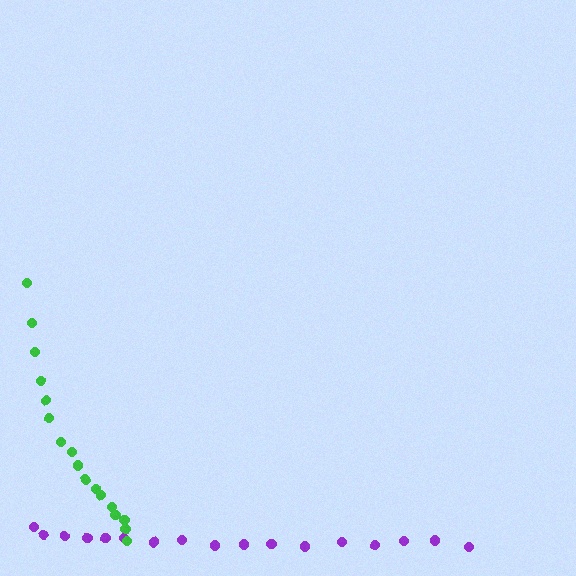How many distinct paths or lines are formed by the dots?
There are 2 distinct paths.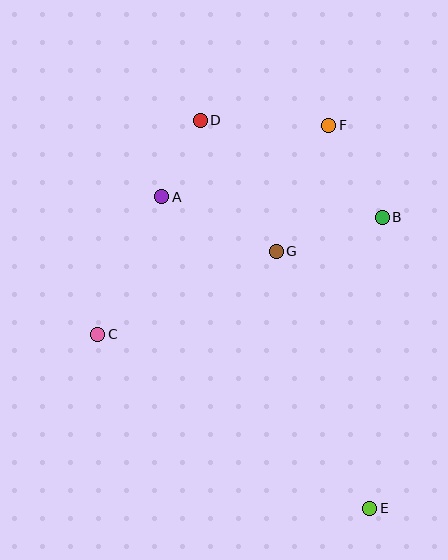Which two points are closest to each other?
Points A and D are closest to each other.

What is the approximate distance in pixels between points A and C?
The distance between A and C is approximately 152 pixels.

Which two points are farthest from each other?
Points D and E are farthest from each other.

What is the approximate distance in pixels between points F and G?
The distance between F and G is approximately 136 pixels.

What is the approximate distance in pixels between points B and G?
The distance between B and G is approximately 112 pixels.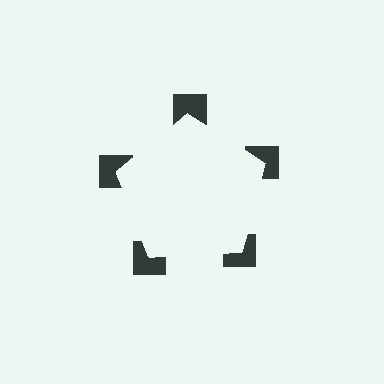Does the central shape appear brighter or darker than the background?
It typically appears slightly brighter than the background, even though no actual brightness change is drawn.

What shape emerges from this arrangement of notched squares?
An illusory pentagon — its edges are inferred from the aligned wedge cuts in the notched squares, not physically drawn.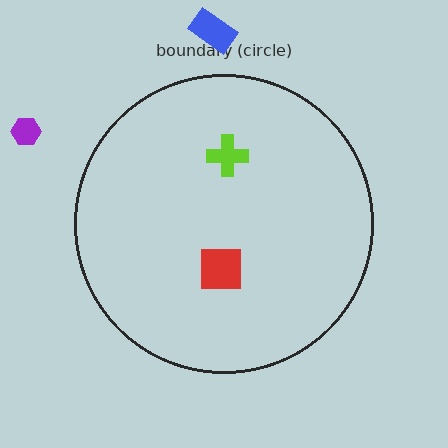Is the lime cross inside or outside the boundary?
Inside.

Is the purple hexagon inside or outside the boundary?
Outside.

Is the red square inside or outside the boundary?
Inside.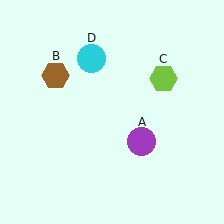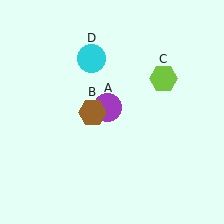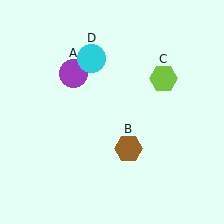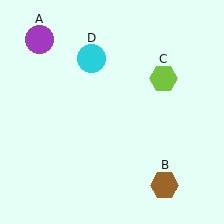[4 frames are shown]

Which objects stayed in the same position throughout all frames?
Lime hexagon (object C) and cyan circle (object D) remained stationary.